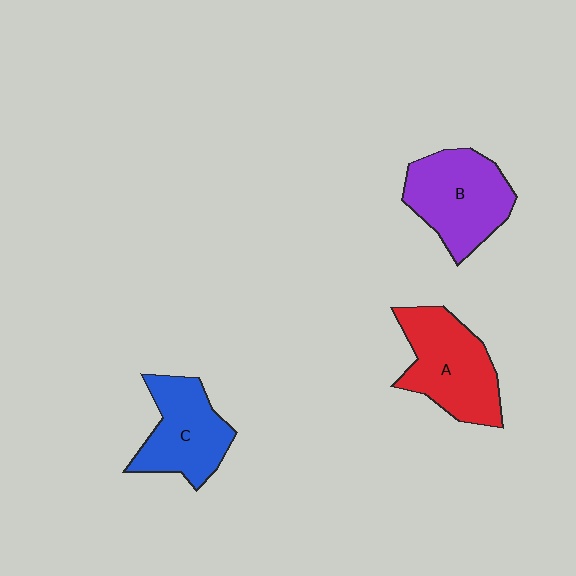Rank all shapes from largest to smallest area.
From largest to smallest: A (red), B (purple), C (blue).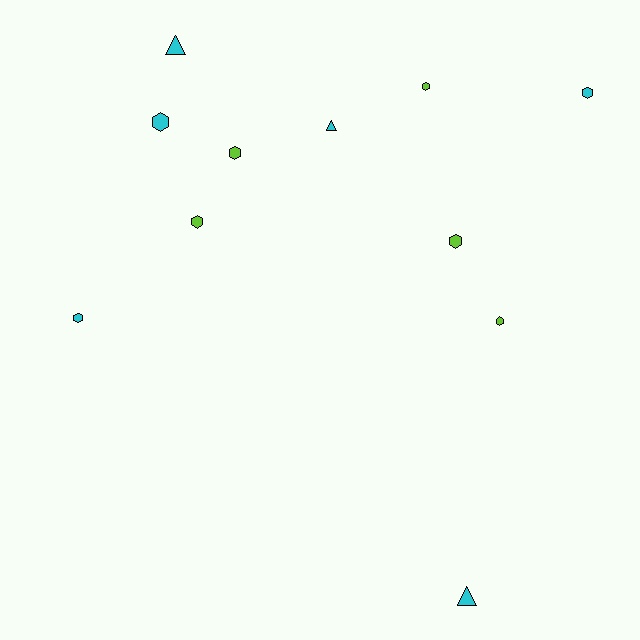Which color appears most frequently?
Cyan, with 6 objects.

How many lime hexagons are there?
There are 5 lime hexagons.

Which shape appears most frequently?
Hexagon, with 8 objects.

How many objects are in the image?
There are 11 objects.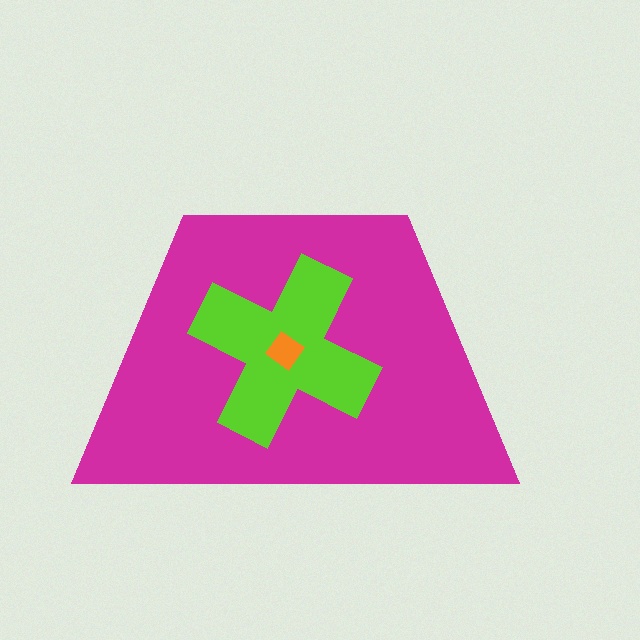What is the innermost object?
The orange diamond.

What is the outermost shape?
The magenta trapezoid.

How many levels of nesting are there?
3.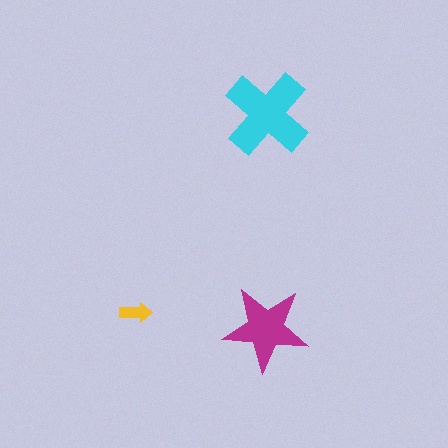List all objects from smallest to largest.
The yellow arrow, the magenta star, the cyan cross.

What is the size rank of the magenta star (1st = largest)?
2nd.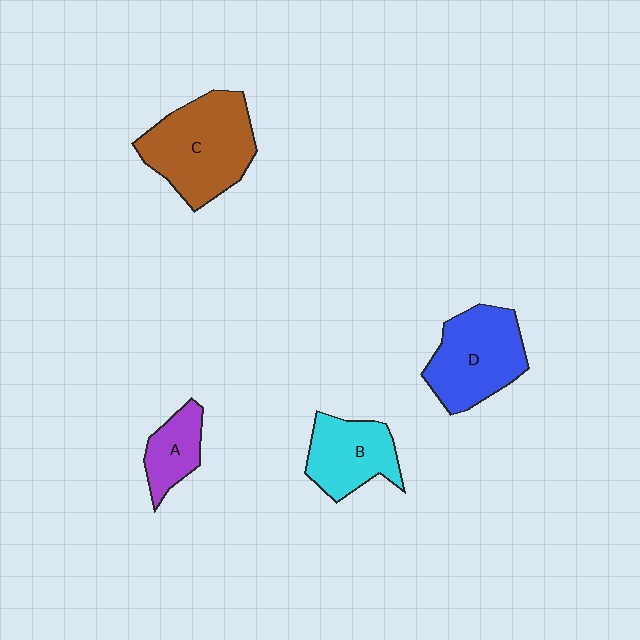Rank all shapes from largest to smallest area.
From largest to smallest: C (brown), D (blue), B (cyan), A (purple).